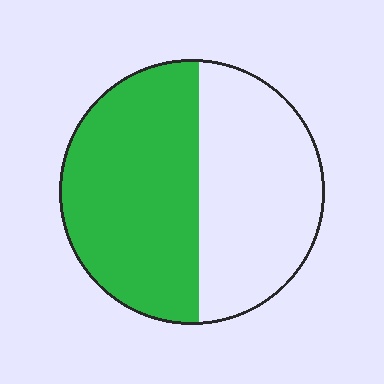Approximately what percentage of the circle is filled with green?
Approximately 55%.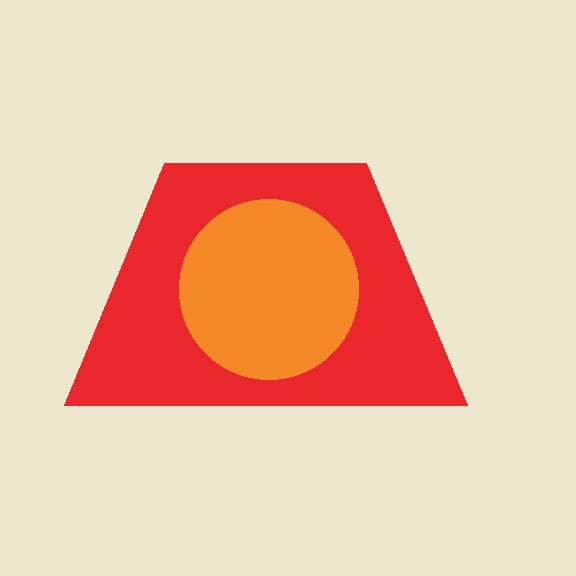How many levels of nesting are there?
2.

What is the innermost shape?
The orange circle.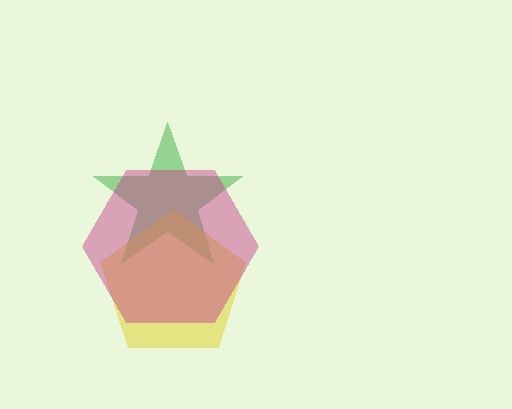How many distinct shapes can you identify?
There are 3 distinct shapes: a green star, a yellow pentagon, a magenta hexagon.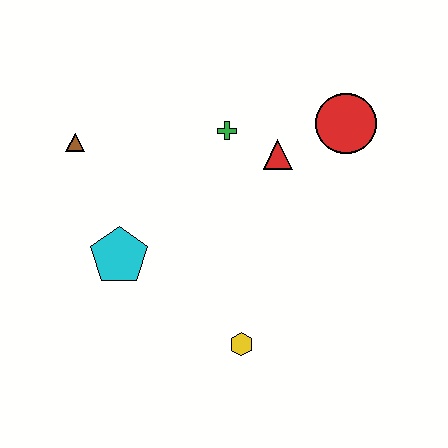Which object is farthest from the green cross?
The yellow hexagon is farthest from the green cross.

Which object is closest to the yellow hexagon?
The cyan pentagon is closest to the yellow hexagon.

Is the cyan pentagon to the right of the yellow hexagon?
No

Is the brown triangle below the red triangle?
No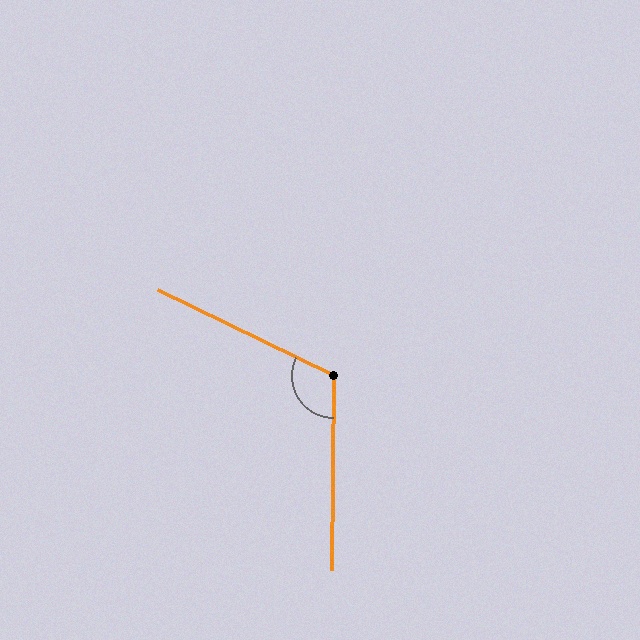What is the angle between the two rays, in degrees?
Approximately 115 degrees.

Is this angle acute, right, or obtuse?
It is obtuse.